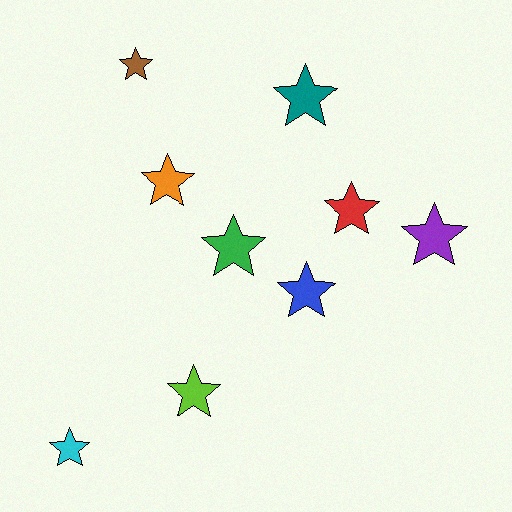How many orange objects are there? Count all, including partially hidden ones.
There is 1 orange object.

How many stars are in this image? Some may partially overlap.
There are 9 stars.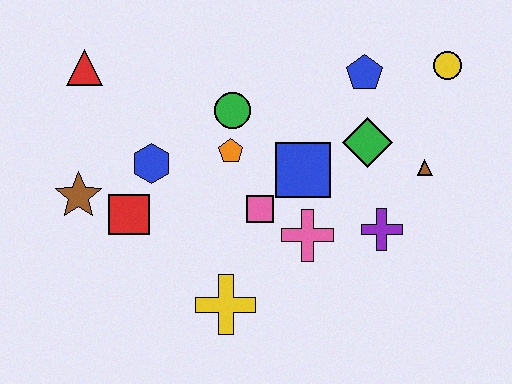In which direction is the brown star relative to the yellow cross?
The brown star is to the left of the yellow cross.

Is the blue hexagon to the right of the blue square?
No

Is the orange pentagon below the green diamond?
Yes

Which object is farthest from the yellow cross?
The yellow circle is farthest from the yellow cross.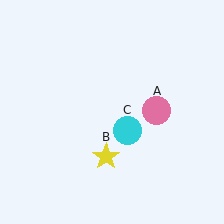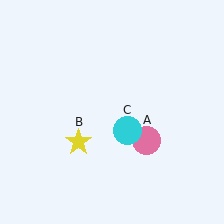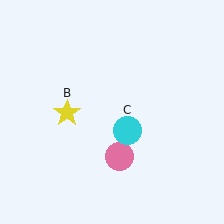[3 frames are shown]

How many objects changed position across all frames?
2 objects changed position: pink circle (object A), yellow star (object B).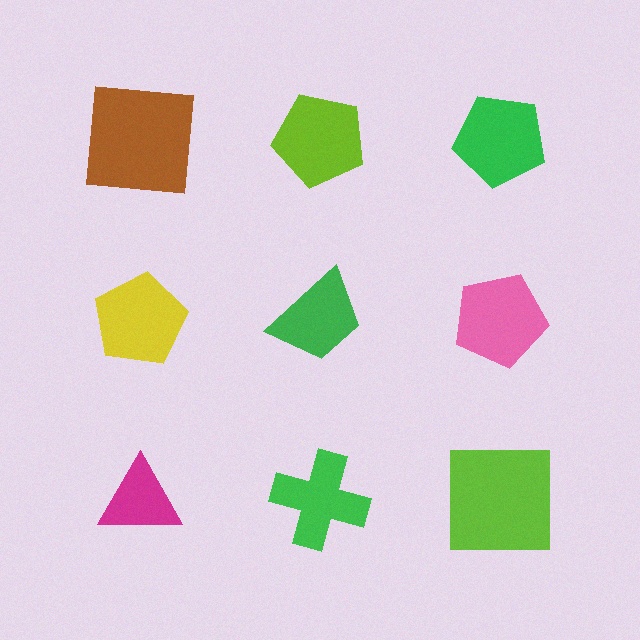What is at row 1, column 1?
A brown square.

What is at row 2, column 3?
A pink pentagon.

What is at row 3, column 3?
A lime square.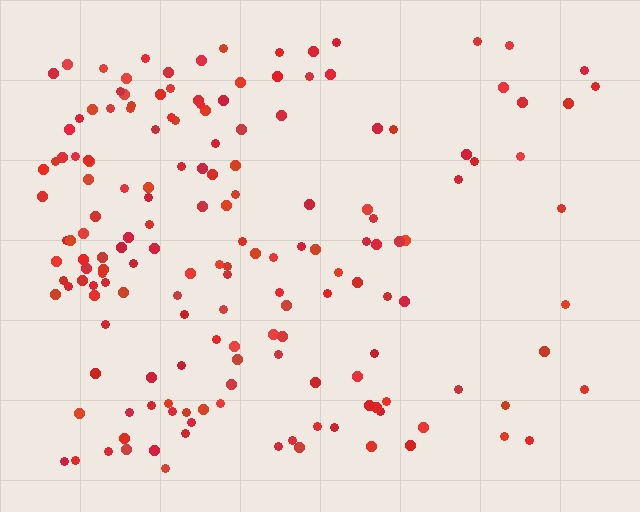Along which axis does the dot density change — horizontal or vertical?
Horizontal.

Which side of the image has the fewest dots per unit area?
The right.